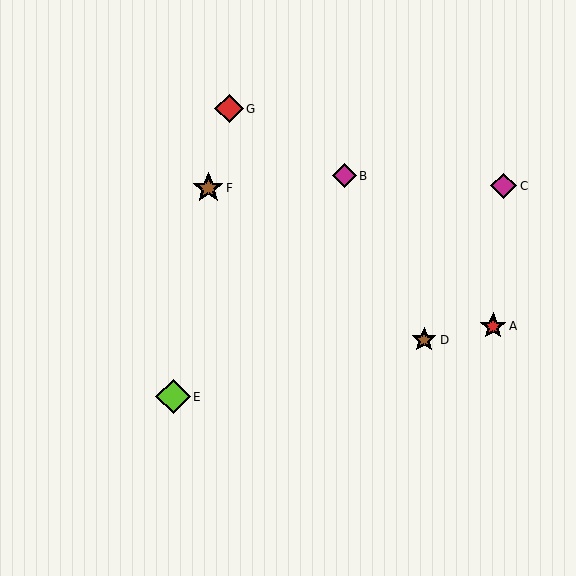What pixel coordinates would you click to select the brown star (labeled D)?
Click at (424, 340) to select the brown star D.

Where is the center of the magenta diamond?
The center of the magenta diamond is at (345, 176).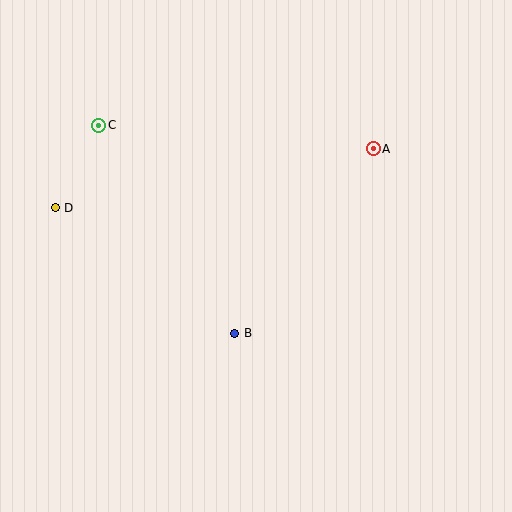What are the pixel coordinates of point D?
Point D is at (55, 208).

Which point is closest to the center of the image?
Point B at (235, 333) is closest to the center.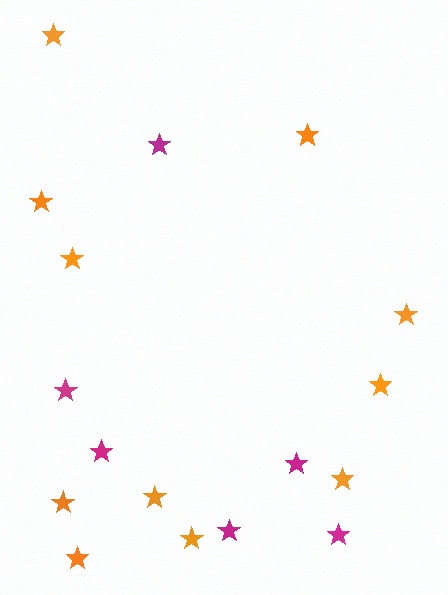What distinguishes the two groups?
There are 2 groups: one group of orange stars (11) and one group of magenta stars (6).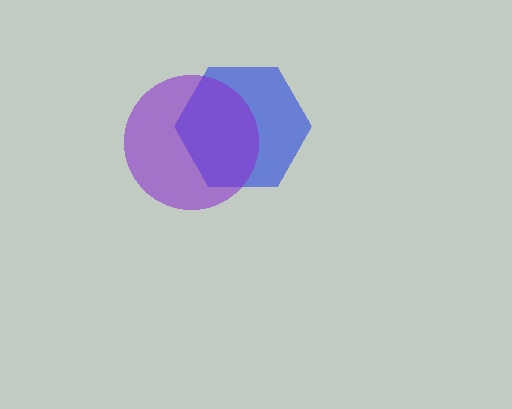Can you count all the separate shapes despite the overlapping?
Yes, there are 2 separate shapes.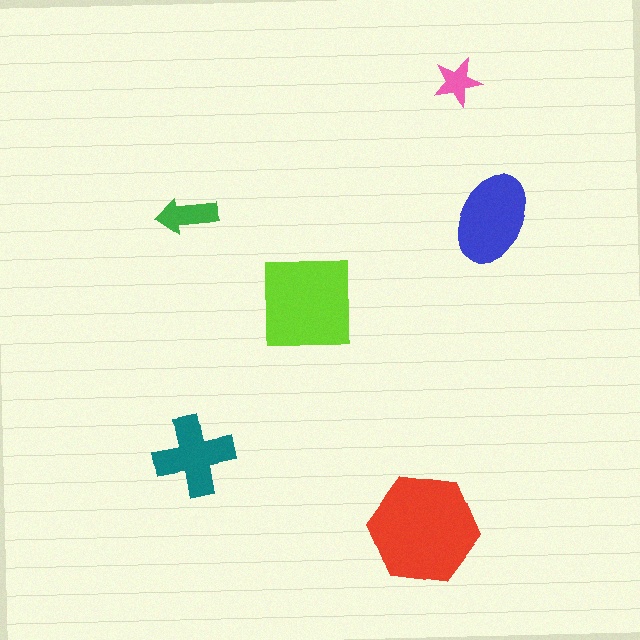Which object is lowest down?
The red hexagon is bottommost.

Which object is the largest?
The red hexagon.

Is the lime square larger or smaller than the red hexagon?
Smaller.